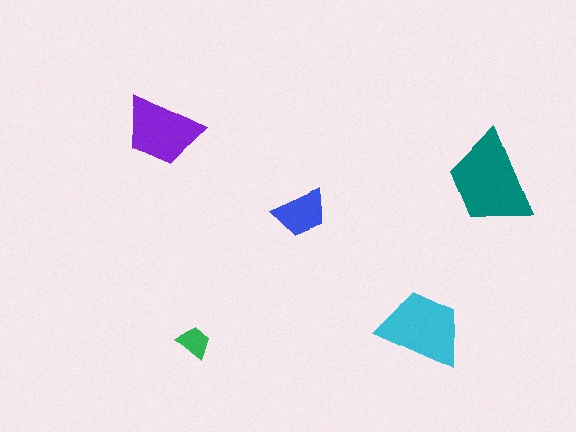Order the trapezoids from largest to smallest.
the teal one, the cyan one, the purple one, the blue one, the green one.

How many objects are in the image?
There are 5 objects in the image.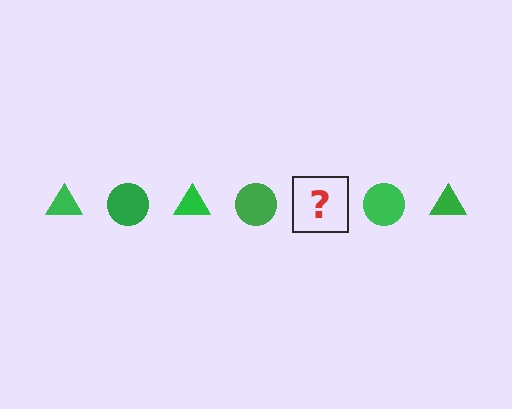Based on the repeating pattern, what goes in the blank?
The blank should be a green triangle.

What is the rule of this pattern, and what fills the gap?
The rule is that the pattern cycles through triangle, circle shapes in green. The gap should be filled with a green triangle.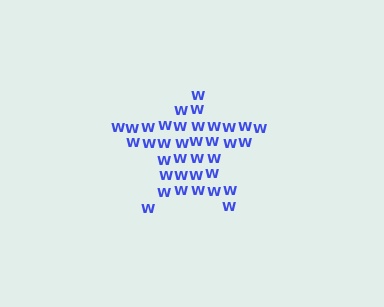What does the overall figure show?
The overall figure shows a star.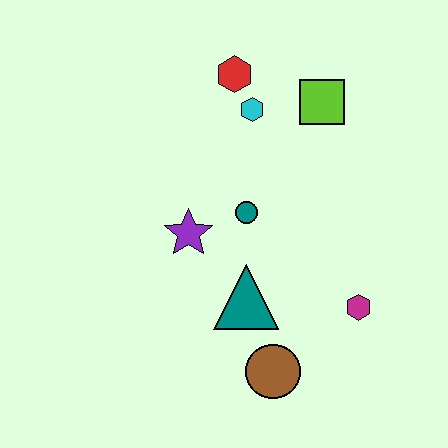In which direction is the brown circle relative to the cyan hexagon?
The brown circle is below the cyan hexagon.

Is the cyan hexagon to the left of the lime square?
Yes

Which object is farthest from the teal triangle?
The red hexagon is farthest from the teal triangle.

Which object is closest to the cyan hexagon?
The red hexagon is closest to the cyan hexagon.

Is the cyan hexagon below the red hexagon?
Yes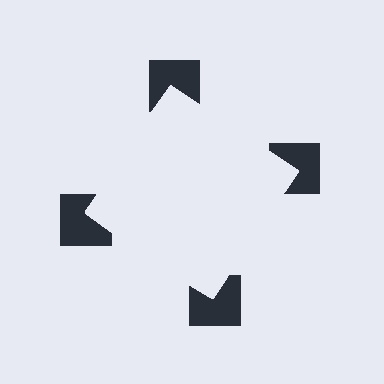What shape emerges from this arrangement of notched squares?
An illusory square — its edges are inferred from the aligned wedge cuts in the notched squares, not physically drawn.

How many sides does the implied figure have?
4 sides.